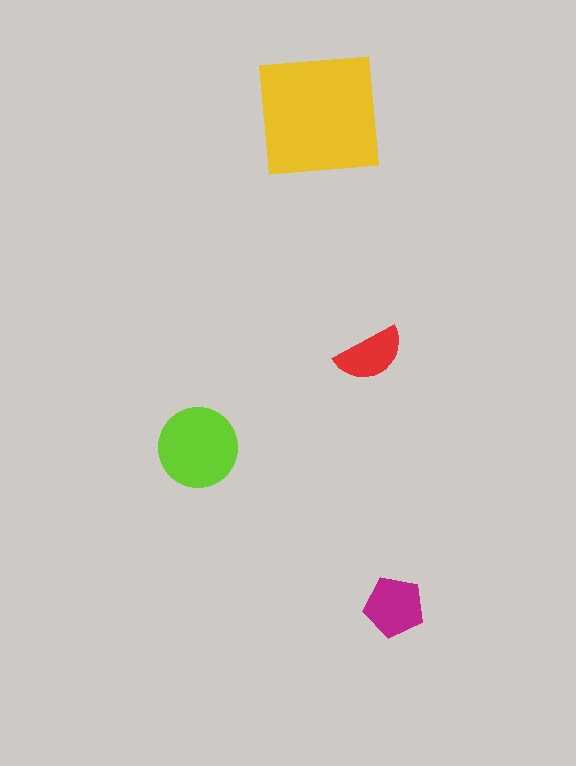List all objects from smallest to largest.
The red semicircle, the magenta pentagon, the lime circle, the yellow square.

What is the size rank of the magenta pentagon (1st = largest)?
3rd.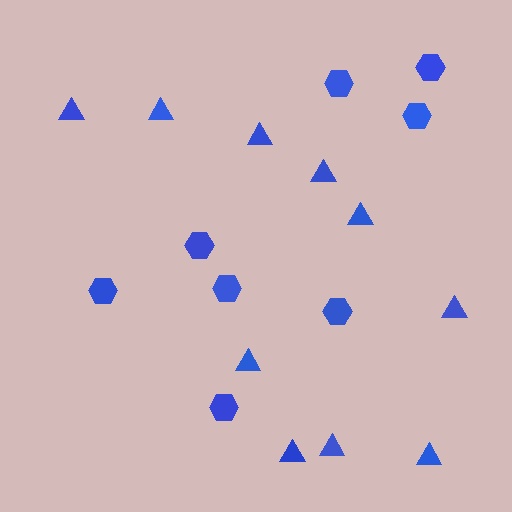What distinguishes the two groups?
There are 2 groups: one group of hexagons (8) and one group of triangles (10).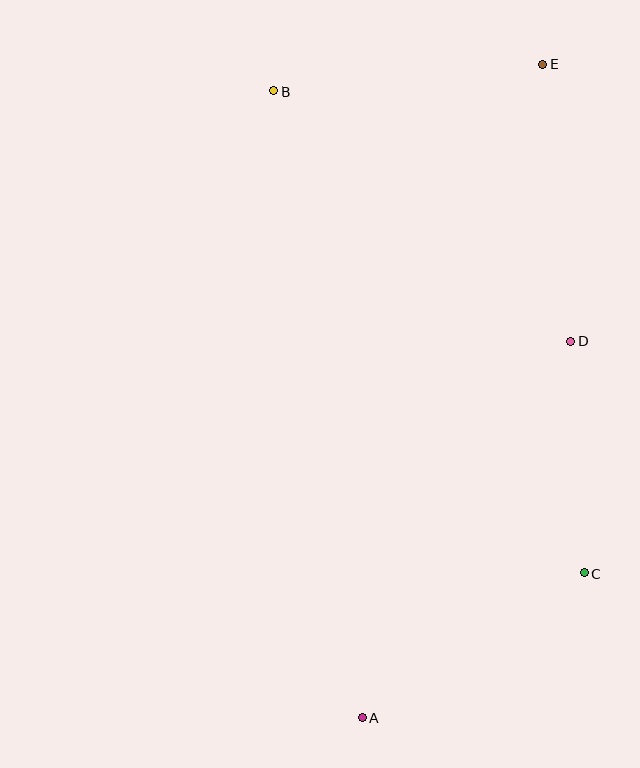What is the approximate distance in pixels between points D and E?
The distance between D and E is approximately 279 pixels.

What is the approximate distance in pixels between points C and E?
The distance between C and E is approximately 511 pixels.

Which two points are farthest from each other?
Points A and E are farthest from each other.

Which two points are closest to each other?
Points C and D are closest to each other.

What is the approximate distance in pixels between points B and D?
The distance between B and D is approximately 388 pixels.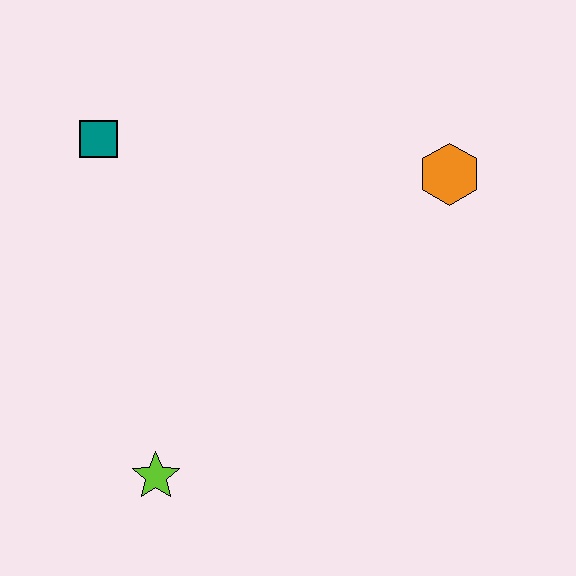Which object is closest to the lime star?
The teal square is closest to the lime star.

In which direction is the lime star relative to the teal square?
The lime star is below the teal square.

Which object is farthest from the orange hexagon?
The lime star is farthest from the orange hexagon.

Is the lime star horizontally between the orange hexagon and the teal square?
Yes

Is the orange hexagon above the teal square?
No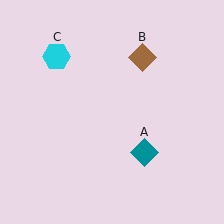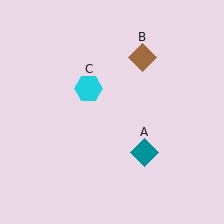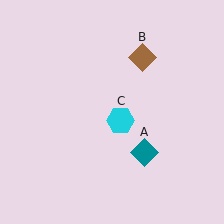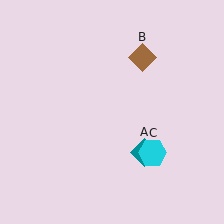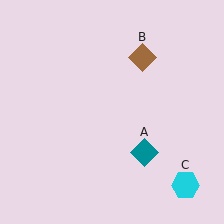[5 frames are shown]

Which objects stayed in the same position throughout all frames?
Teal diamond (object A) and brown diamond (object B) remained stationary.